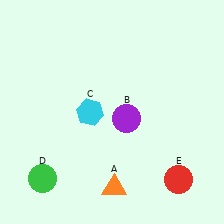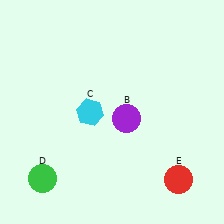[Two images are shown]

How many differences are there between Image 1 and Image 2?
There is 1 difference between the two images.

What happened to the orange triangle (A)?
The orange triangle (A) was removed in Image 2. It was in the bottom-right area of Image 1.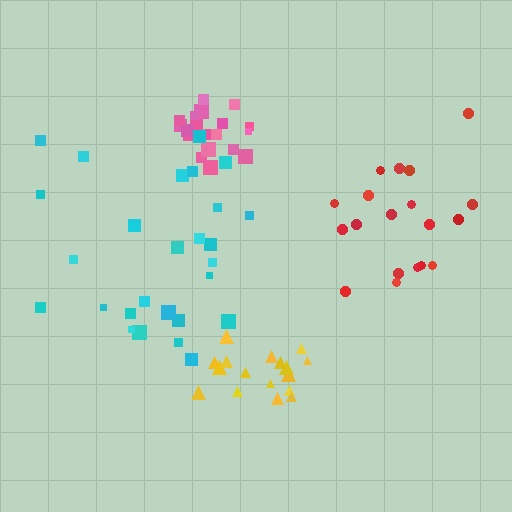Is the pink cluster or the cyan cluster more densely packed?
Pink.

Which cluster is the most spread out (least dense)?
Cyan.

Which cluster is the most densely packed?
Pink.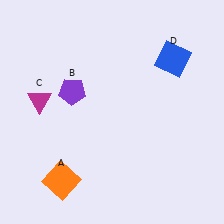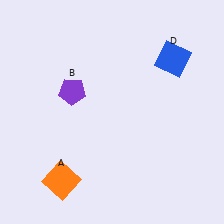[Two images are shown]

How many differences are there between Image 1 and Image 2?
There is 1 difference between the two images.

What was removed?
The magenta triangle (C) was removed in Image 2.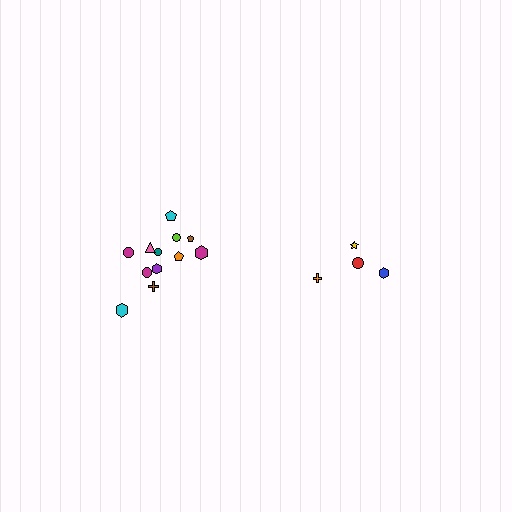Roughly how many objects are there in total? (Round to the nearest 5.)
Roughly 15 objects in total.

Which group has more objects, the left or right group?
The left group.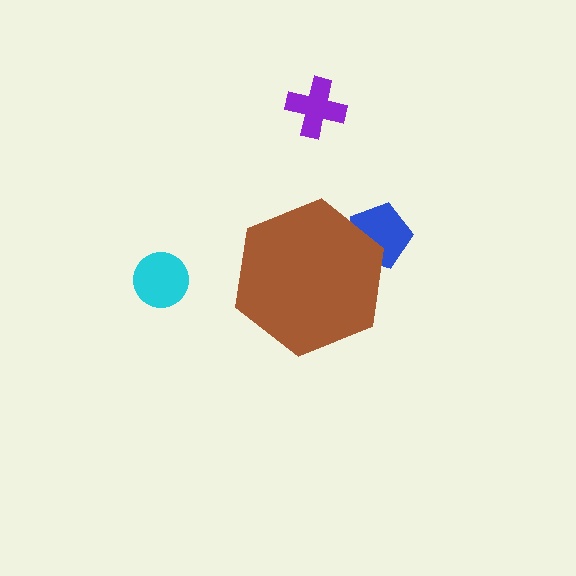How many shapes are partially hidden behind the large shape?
1 shape is partially hidden.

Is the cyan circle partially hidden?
No, the cyan circle is fully visible.